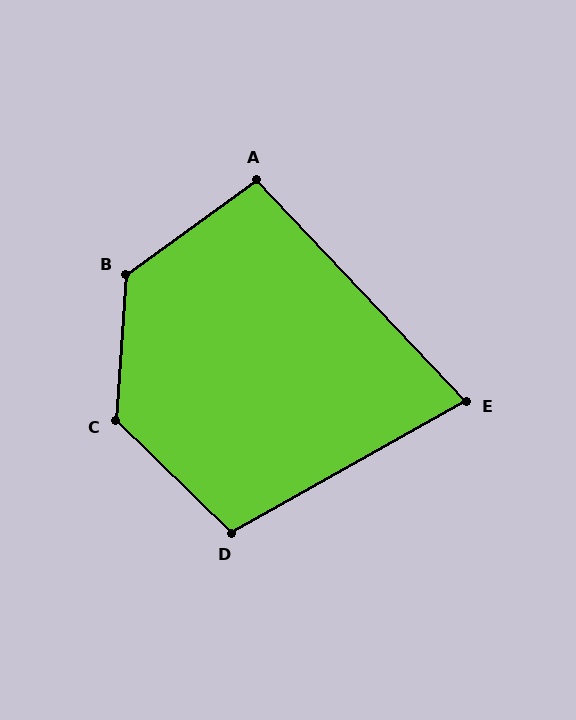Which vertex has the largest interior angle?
B, at approximately 130 degrees.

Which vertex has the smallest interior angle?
E, at approximately 76 degrees.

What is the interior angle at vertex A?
Approximately 97 degrees (obtuse).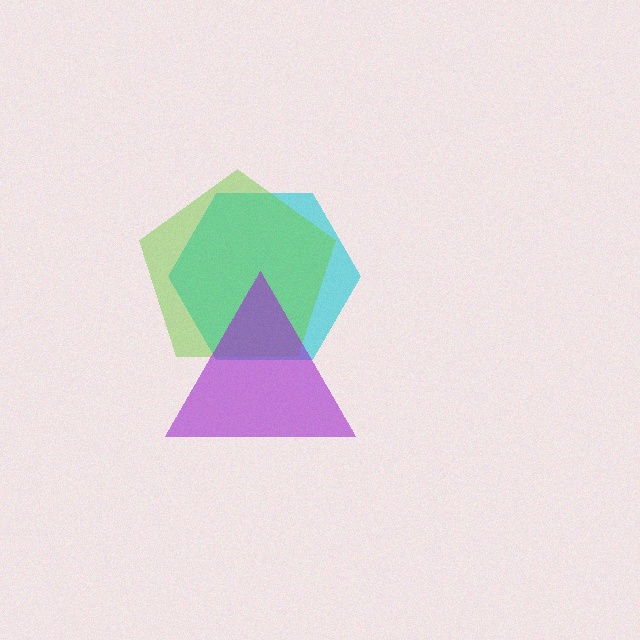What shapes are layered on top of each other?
The layered shapes are: a cyan hexagon, a lime pentagon, a purple triangle.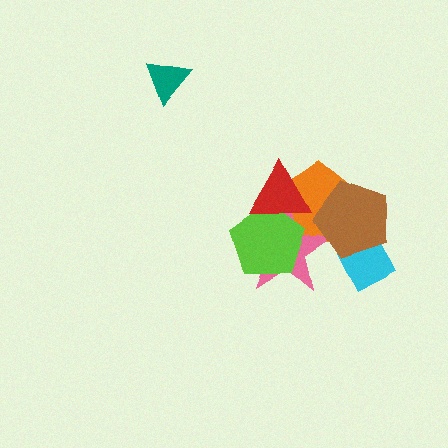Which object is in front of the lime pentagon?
The red triangle is in front of the lime pentagon.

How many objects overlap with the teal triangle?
0 objects overlap with the teal triangle.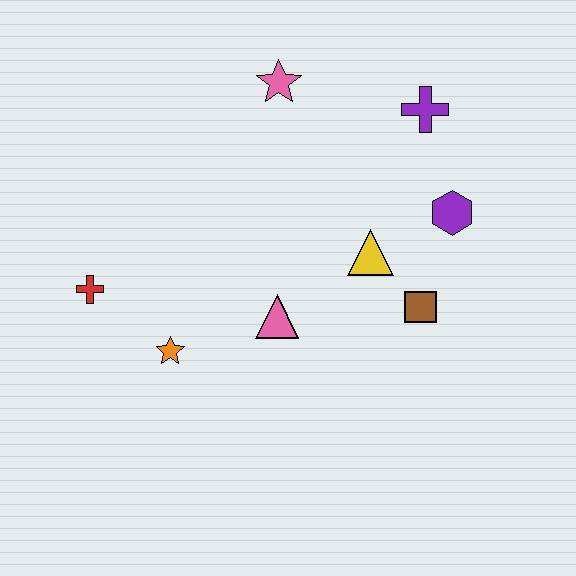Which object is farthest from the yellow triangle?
The red cross is farthest from the yellow triangle.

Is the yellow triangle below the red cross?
No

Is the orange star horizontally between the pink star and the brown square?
No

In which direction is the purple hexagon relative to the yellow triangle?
The purple hexagon is to the right of the yellow triangle.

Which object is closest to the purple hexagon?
The yellow triangle is closest to the purple hexagon.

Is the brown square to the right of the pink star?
Yes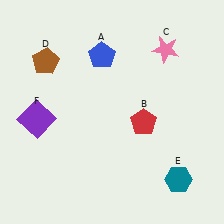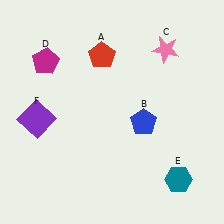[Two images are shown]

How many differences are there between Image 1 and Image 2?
There are 3 differences between the two images.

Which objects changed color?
A changed from blue to red. B changed from red to blue. D changed from brown to magenta.